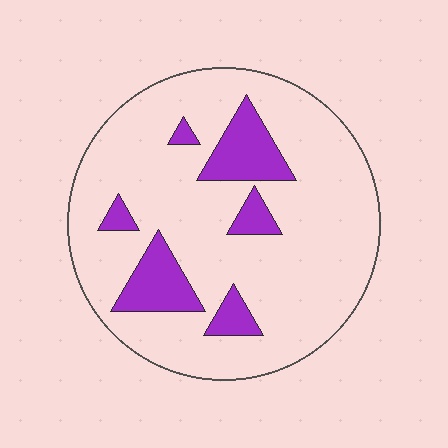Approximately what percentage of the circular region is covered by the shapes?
Approximately 15%.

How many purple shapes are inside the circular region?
6.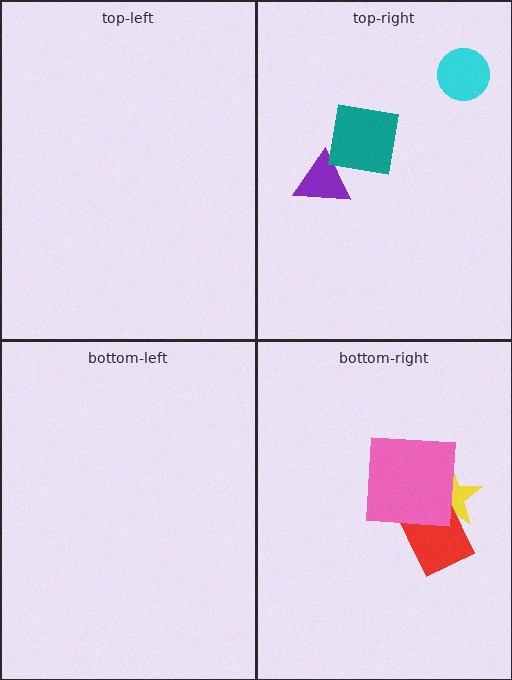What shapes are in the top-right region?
The purple triangle, the cyan circle, the teal square.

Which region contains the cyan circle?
The top-right region.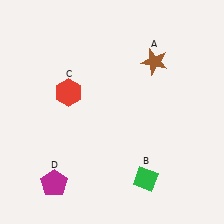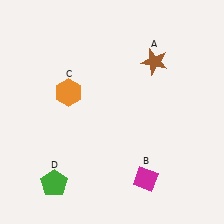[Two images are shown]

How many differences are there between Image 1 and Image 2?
There are 3 differences between the two images.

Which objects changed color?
B changed from green to magenta. C changed from red to orange. D changed from magenta to green.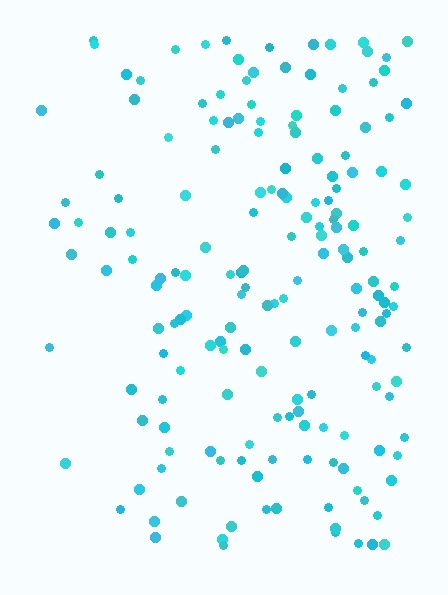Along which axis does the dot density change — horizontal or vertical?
Horizontal.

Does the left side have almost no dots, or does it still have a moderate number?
Still a moderate number, just noticeably fewer than the right.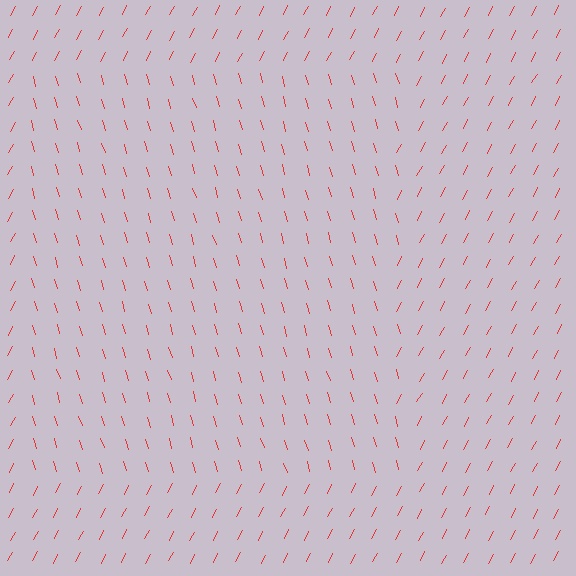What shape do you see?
I see a rectangle.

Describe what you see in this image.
The image is filled with small red line segments. A rectangle region in the image has lines oriented differently from the surrounding lines, creating a visible texture boundary.